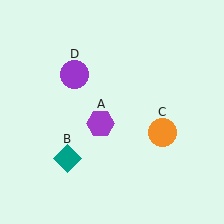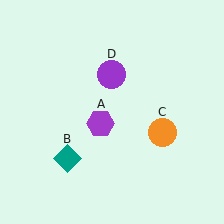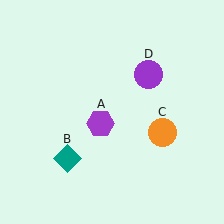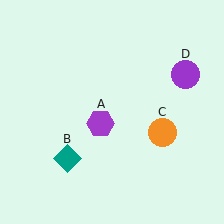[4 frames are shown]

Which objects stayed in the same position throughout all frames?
Purple hexagon (object A) and teal diamond (object B) and orange circle (object C) remained stationary.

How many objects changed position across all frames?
1 object changed position: purple circle (object D).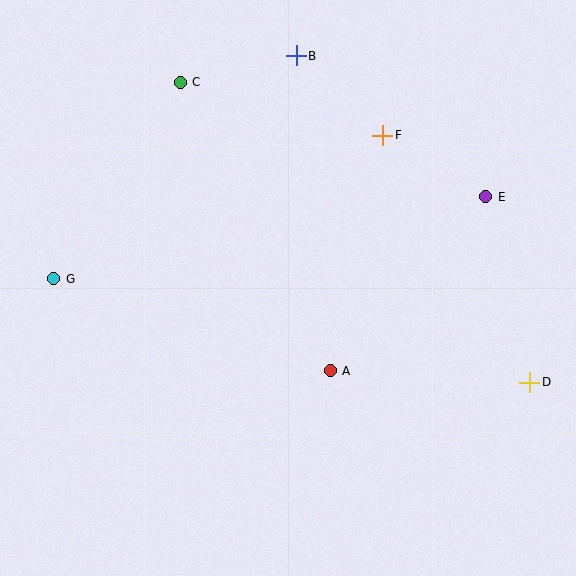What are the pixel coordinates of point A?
Point A is at (330, 371).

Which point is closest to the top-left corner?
Point C is closest to the top-left corner.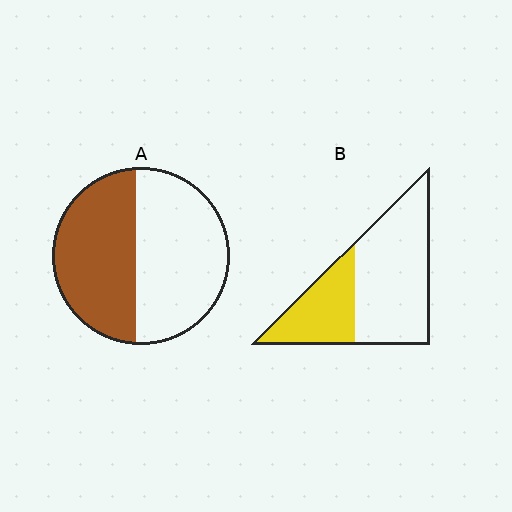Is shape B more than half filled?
No.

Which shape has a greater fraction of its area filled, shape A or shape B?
Shape A.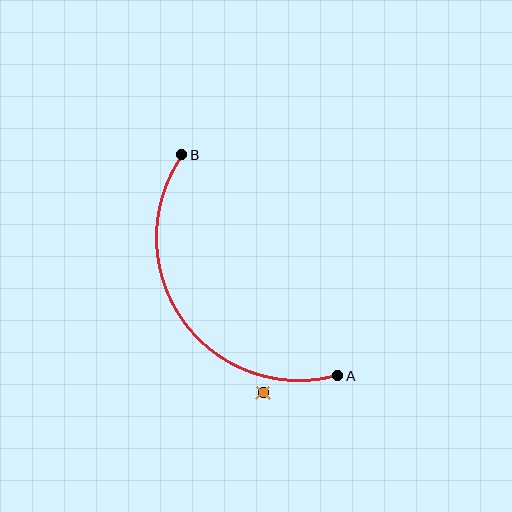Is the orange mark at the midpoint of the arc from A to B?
No — the orange mark does not lie on the arc at all. It sits slightly outside the curve.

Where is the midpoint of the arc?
The arc midpoint is the point on the curve farthest from the straight line joining A and B. It sits below and to the left of that line.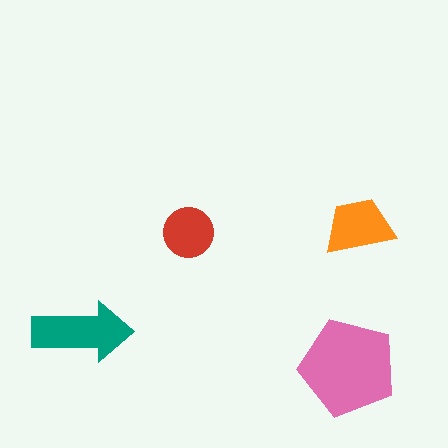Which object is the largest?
The pink pentagon.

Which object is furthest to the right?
The orange trapezoid is rightmost.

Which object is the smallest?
The red circle.